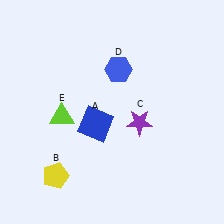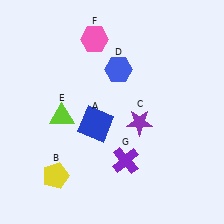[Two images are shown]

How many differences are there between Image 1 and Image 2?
There are 2 differences between the two images.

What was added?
A pink hexagon (F), a purple cross (G) were added in Image 2.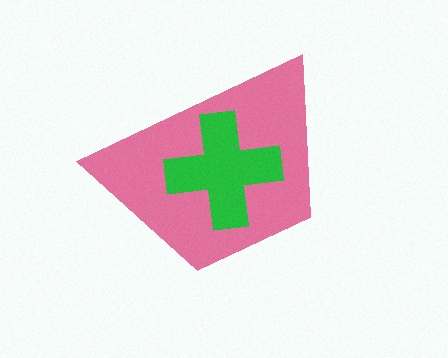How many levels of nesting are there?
2.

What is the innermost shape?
The green cross.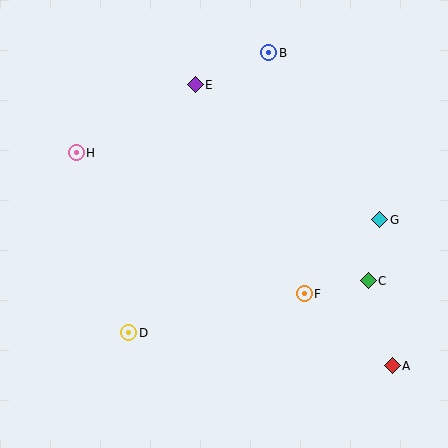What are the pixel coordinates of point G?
Point G is at (380, 220).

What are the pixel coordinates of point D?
Point D is at (129, 333).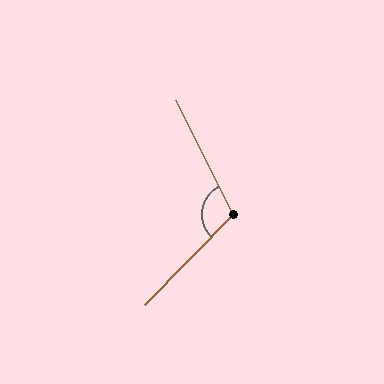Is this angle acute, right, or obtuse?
It is obtuse.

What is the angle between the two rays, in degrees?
Approximately 109 degrees.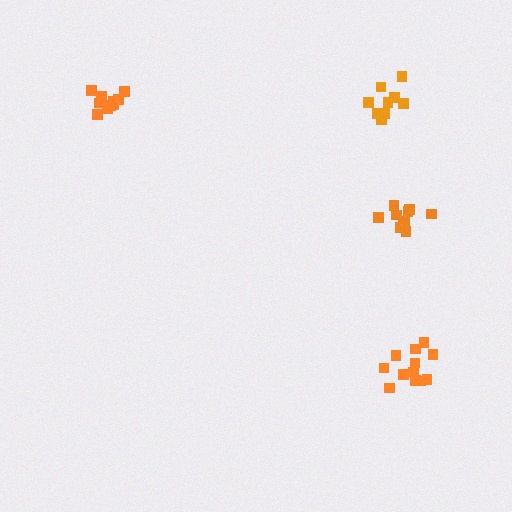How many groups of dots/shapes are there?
There are 4 groups.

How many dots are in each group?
Group 1: 10 dots, Group 2: 9 dots, Group 3: 11 dots, Group 4: 12 dots (42 total).